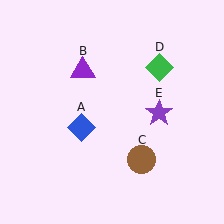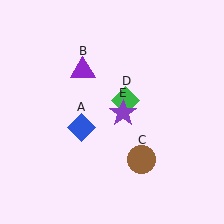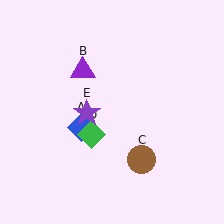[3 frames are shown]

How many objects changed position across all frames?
2 objects changed position: green diamond (object D), purple star (object E).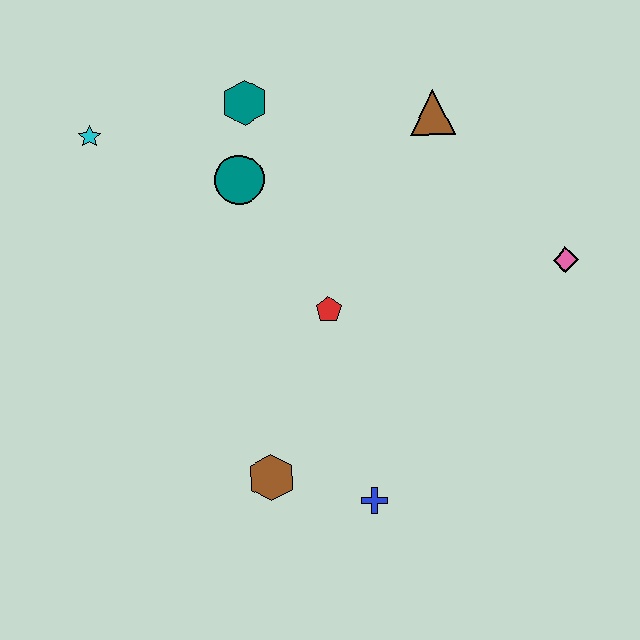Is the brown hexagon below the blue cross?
No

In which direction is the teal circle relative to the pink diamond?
The teal circle is to the left of the pink diamond.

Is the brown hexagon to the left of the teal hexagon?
No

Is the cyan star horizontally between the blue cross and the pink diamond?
No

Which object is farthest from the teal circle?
The blue cross is farthest from the teal circle.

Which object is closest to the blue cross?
The brown hexagon is closest to the blue cross.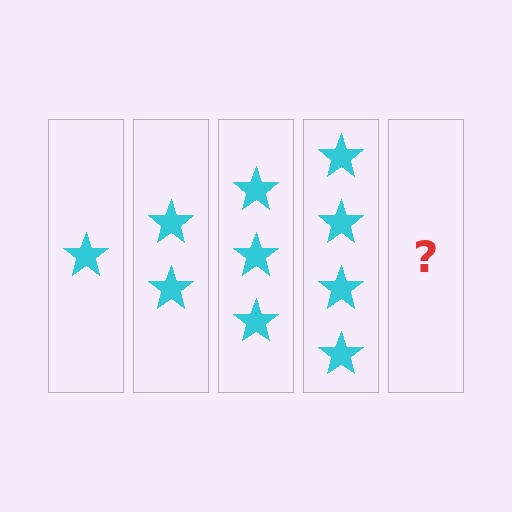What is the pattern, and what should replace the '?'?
The pattern is that each step adds one more star. The '?' should be 5 stars.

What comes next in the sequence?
The next element should be 5 stars.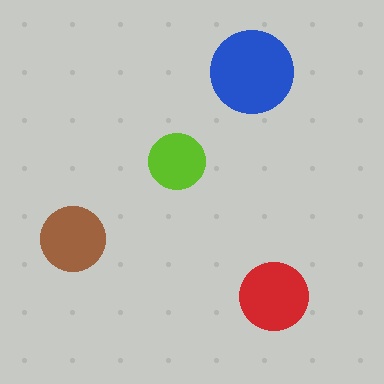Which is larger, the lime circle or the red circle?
The red one.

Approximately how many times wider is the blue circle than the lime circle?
About 1.5 times wider.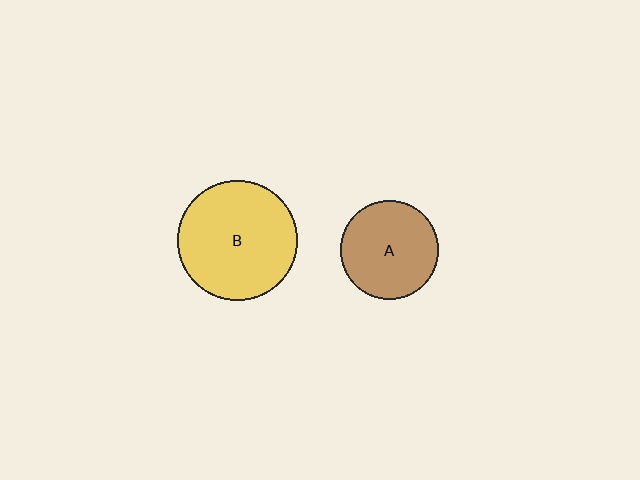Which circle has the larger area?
Circle B (yellow).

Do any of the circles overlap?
No, none of the circles overlap.